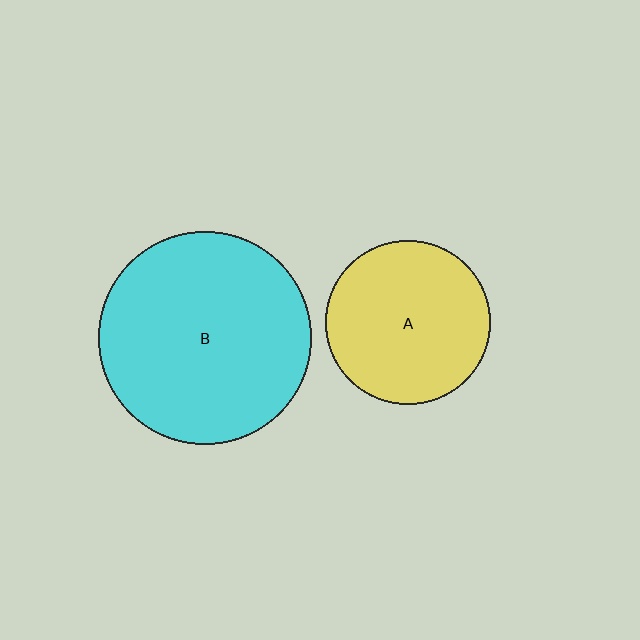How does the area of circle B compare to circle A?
Approximately 1.7 times.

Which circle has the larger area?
Circle B (cyan).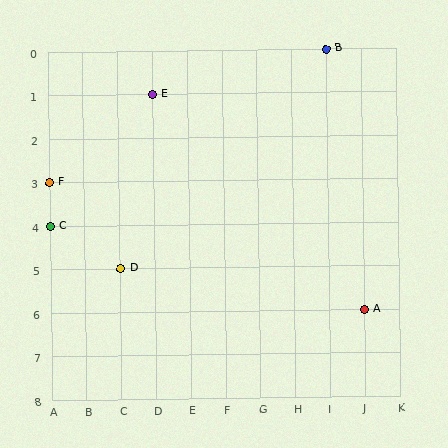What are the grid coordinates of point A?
Point A is at grid coordinates (J, 6).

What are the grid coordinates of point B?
Point B is at grid coordinates (I, 0).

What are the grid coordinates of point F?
Point F is at grid coordinates (A, 3).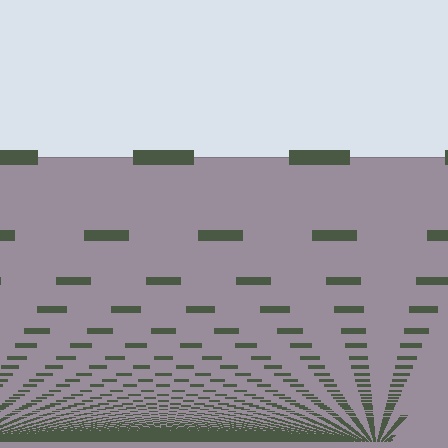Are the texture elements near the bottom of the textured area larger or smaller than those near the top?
Smaller. The gradient is inverted — elements near the bottom are smaller and denser.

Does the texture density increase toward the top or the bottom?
Density increases toward the bottom.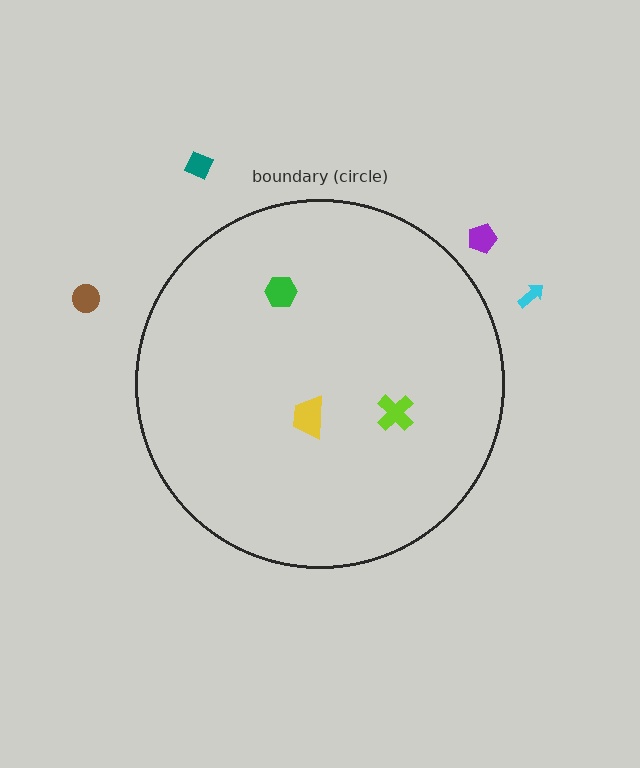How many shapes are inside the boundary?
3 inside, 4 outside.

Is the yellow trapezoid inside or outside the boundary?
Inside.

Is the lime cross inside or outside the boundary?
Inside.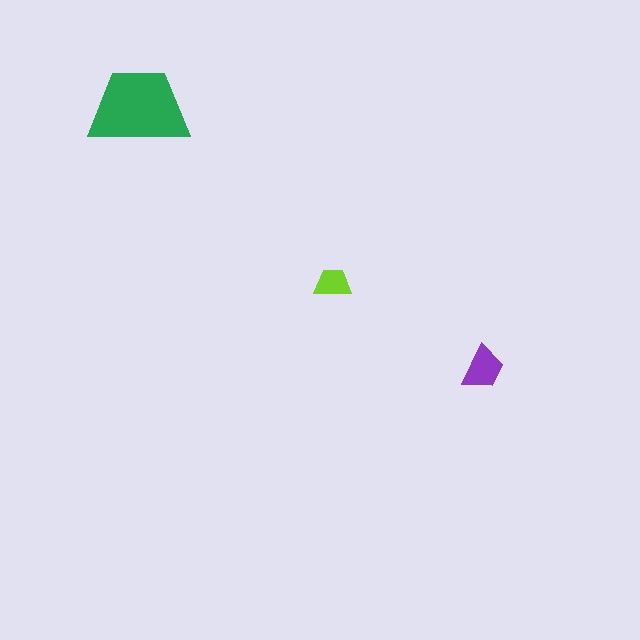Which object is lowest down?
The purple trapezoid is bottommost.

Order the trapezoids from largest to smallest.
the green one, the purple one, the lime one.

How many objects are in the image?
There are 3 objects in the image.